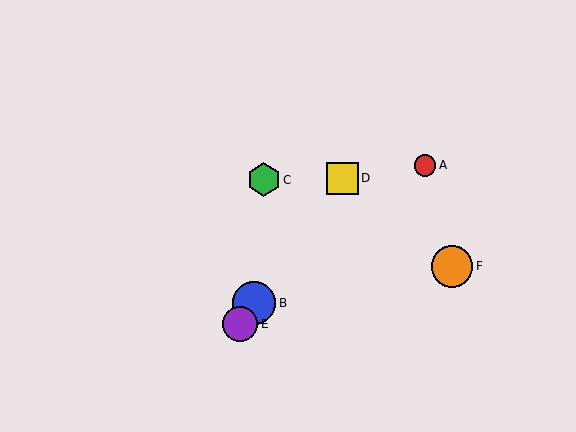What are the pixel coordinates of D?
Object D is at (342, 178).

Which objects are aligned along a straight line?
Objects B, D, E are aligned along a straight line.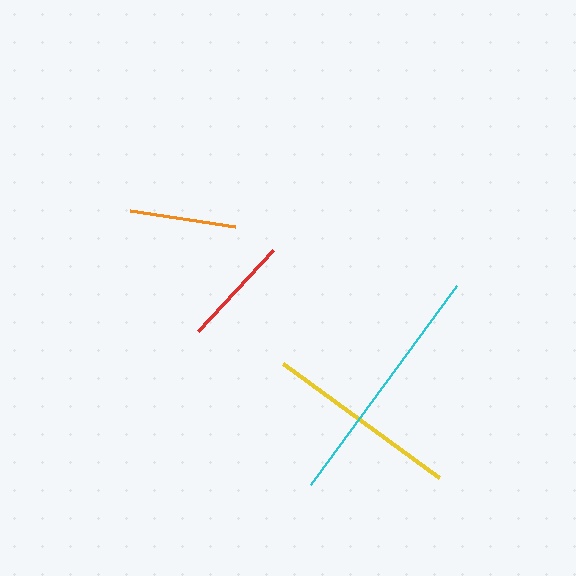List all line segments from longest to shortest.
From longest to shortest: cyan, yellow, red, orange.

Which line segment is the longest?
The cyan line is the longest at approximately 247 pixels.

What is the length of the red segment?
The red segment is approximately 111 pixels long.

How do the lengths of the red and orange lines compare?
The red and orange lines are approximately the same length.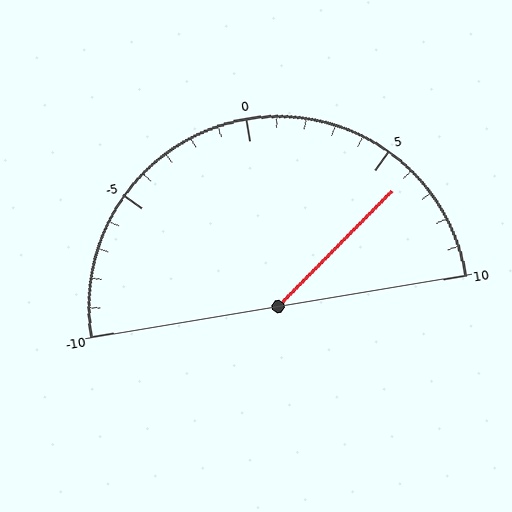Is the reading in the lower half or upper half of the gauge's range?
The reading is in the upper half of the range (-10 to 10).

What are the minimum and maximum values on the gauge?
The gauge ranges from -10 to 10.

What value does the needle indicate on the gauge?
The needle indicates approximately 6.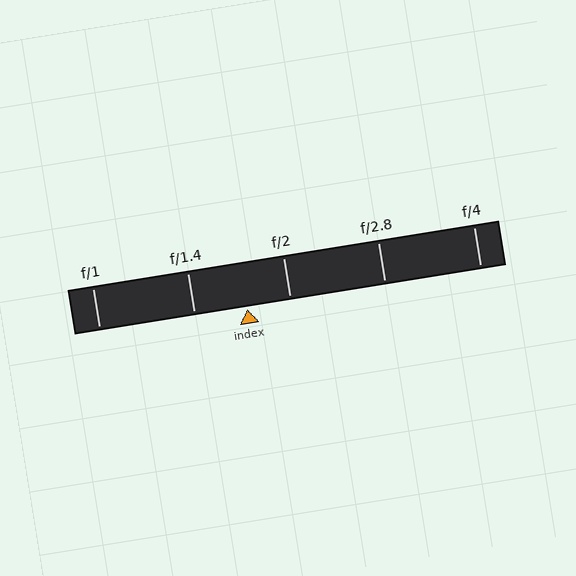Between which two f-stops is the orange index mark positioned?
The index mark is between f/1.4 and f/2.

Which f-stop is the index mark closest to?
The index mark is closest to f/2.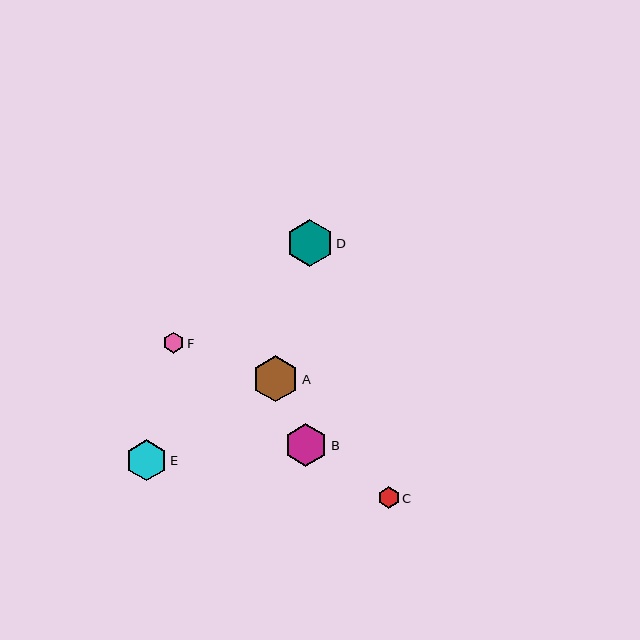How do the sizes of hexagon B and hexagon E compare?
Hexagon B and hexagon E are approximately the same size.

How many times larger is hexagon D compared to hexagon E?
Hexagon D is approximately 1.1 times the size of hexagon E.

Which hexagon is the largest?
Hexagon D is the largest with a size of approximately 47 pixels.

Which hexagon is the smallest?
Hexagon F is the smallest with a size of approximately 21 pixels.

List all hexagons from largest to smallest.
From largest to smallest: D, A, B, E, C, F.